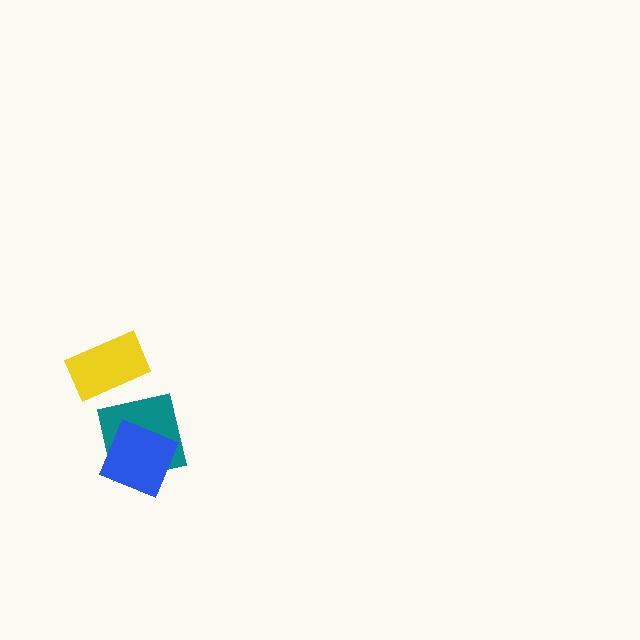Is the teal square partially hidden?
Yes, it is partially covered by another shape.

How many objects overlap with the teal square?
1 object overlaps with the teal square.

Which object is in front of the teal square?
The blue diamond is in front of the teal square.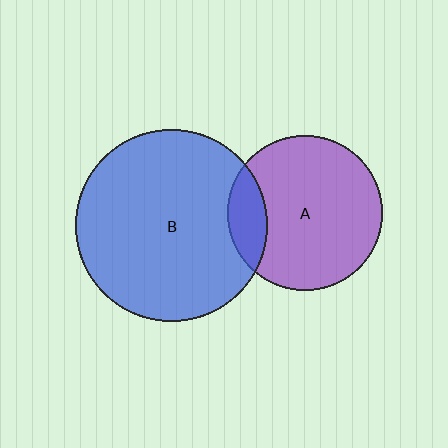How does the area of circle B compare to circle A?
Approximately 1.5 times.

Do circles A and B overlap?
Yes.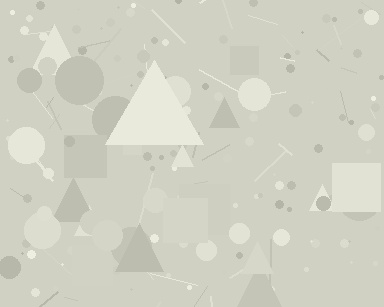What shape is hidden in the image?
A triangle is hidden in the image.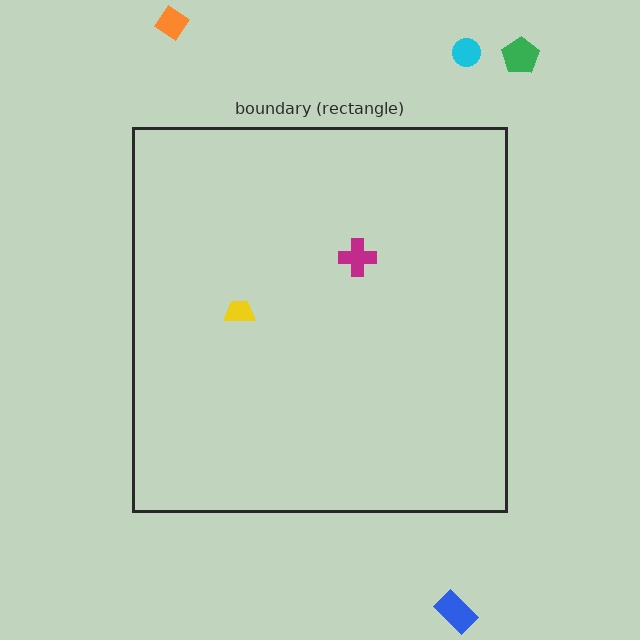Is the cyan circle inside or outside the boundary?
Outside.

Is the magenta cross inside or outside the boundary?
Inside.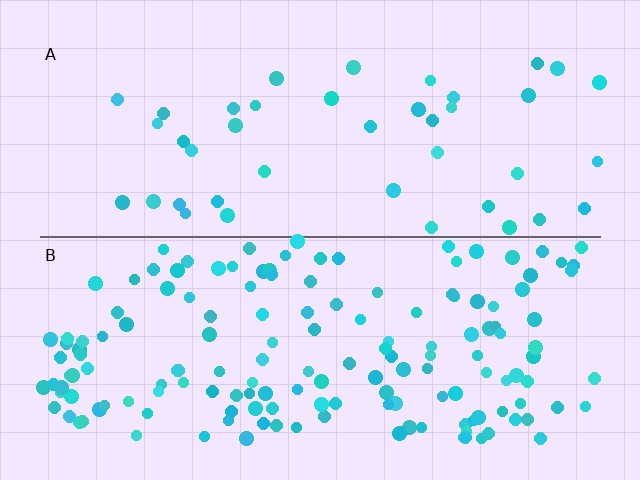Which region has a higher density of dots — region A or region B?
B (the bottom).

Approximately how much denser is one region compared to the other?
Approximately 3.7× — region B over region A.